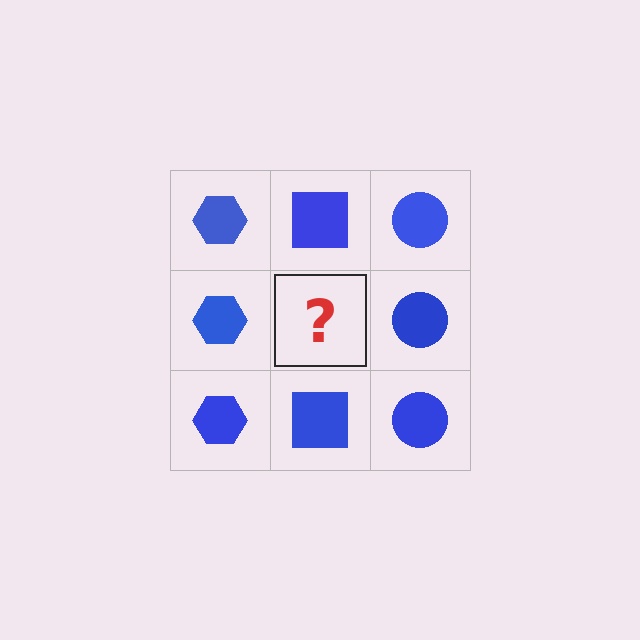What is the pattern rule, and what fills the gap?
The rule is that each column has a consistent shape. The gap should be filled with a blue square.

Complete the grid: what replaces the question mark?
The question mark should be replaced with a blue square.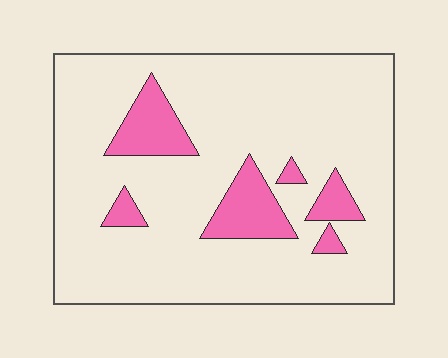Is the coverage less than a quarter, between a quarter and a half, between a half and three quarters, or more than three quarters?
Less than a quarter.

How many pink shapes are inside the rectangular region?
6.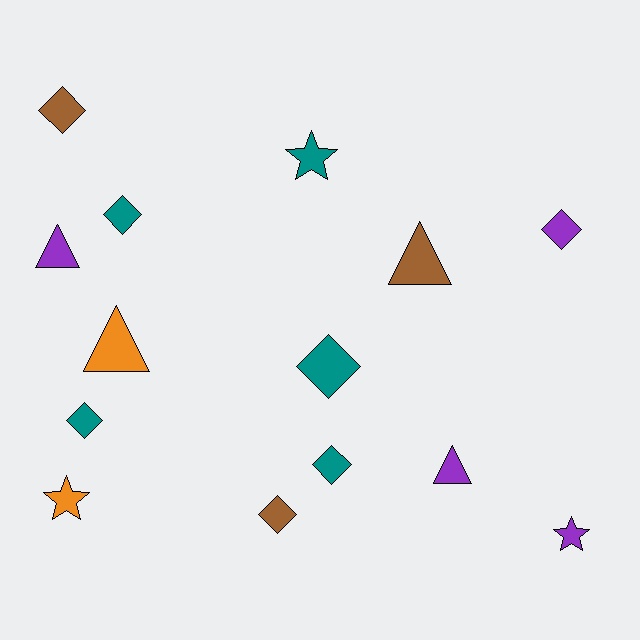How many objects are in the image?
There are 14 objects.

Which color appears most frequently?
Teal, with 5 objects.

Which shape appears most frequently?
Diamond, with 7 objects.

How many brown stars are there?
There are no brown stars.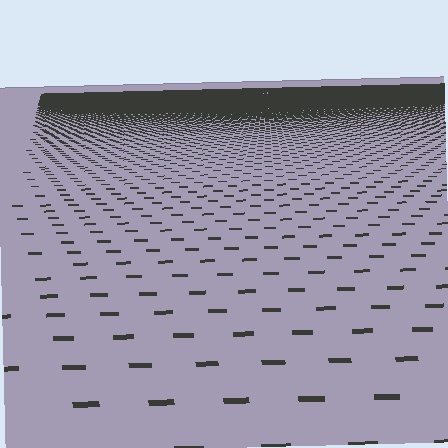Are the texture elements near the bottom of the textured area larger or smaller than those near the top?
Larger. Near the bottom, elements are closer to the viewer and appear at a bigger on-screen size.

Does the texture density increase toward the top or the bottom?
Density increases toward the top.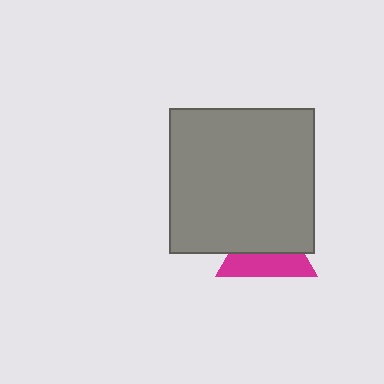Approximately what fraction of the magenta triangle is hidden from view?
Roughly 54% of the magenta triangle is hidden behind the gray square.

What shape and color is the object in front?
The object in front is a gray square.